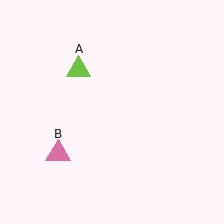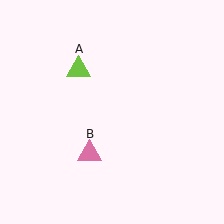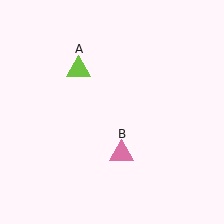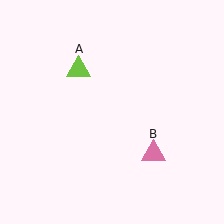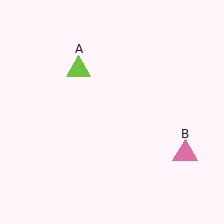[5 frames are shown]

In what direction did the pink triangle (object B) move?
The pink triangle (object B) moved right.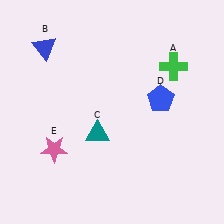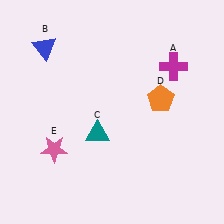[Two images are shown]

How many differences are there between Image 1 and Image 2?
There are 2 differences between the two images.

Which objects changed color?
A changed from green to magenta. D changed from blue to orange.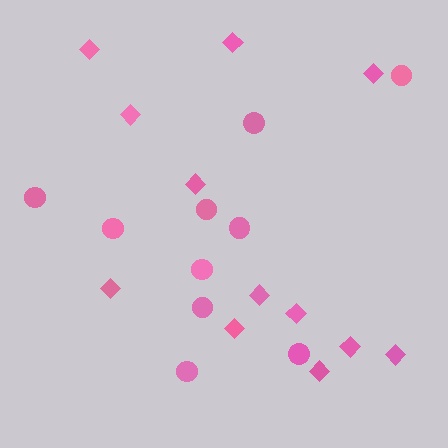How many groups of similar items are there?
There are 2 groups: one group of circles (10) and one group of diamonds (12).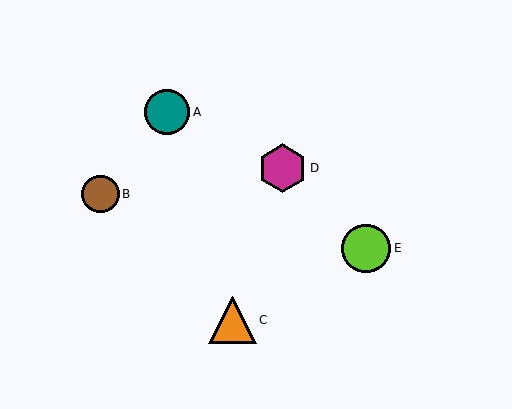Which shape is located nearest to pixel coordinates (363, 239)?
The lime circle (labeled E) at (366, 248) is nearest to that location.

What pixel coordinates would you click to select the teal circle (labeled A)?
Click at (167, 112) to select the teal circle A.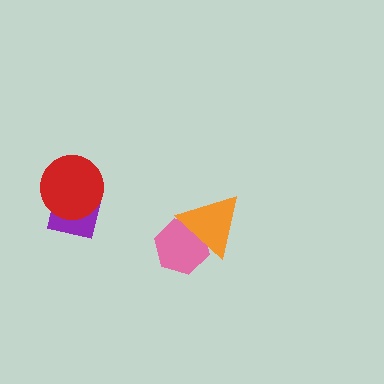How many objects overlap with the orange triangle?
1 object overlaps with the orange triangle.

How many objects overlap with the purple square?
1 object overlaps with the purple square.